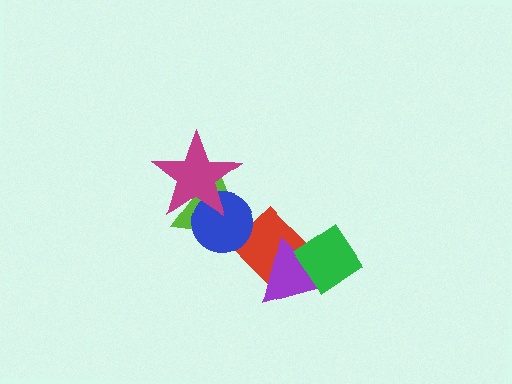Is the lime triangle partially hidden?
Yes, it is partially covered by another shape.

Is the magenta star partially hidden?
No, no other shape covers it.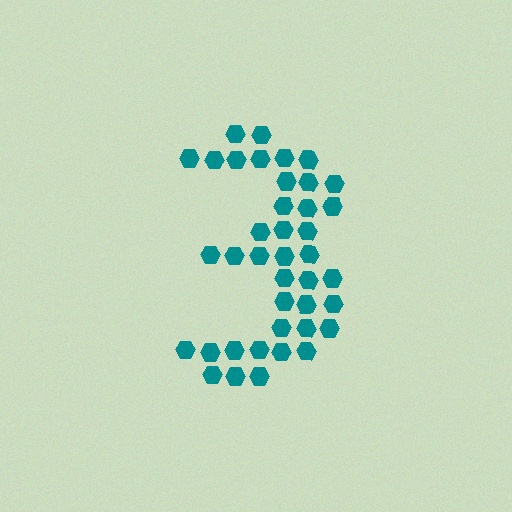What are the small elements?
The small elements are hexagons.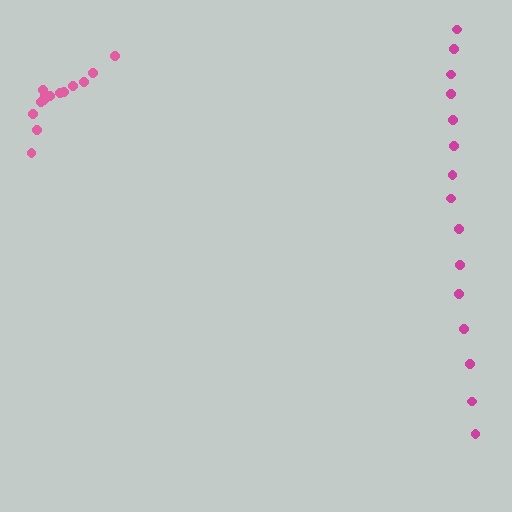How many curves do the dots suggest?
There are 2 distinct paths.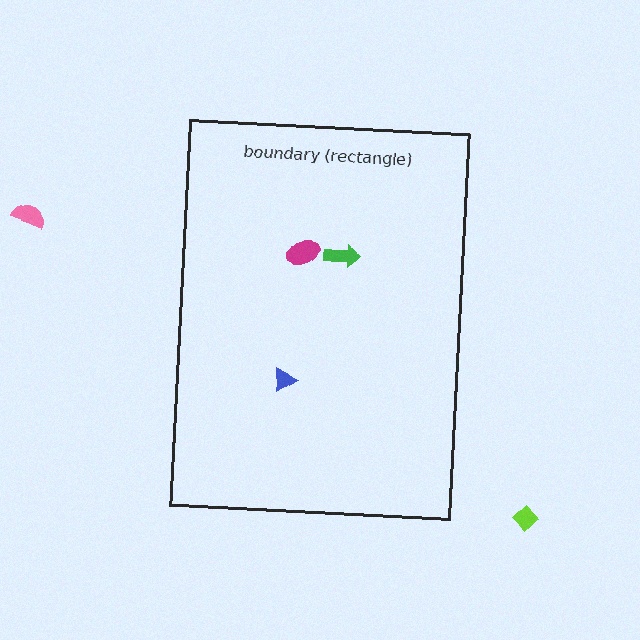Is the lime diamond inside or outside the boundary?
Outside.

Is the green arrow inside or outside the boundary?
Inside.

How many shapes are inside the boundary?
3 inside, 2 outside.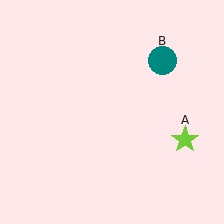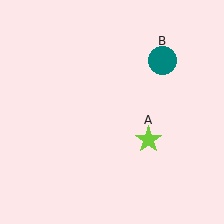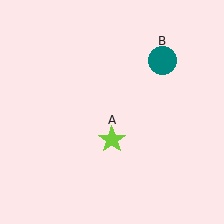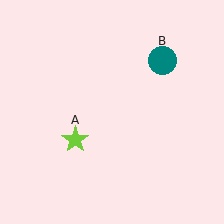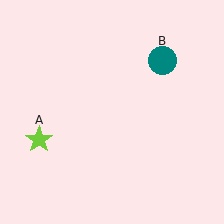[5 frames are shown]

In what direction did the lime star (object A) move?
The lime star (object A) moved left.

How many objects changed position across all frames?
1 object changed position: lime star (object A).